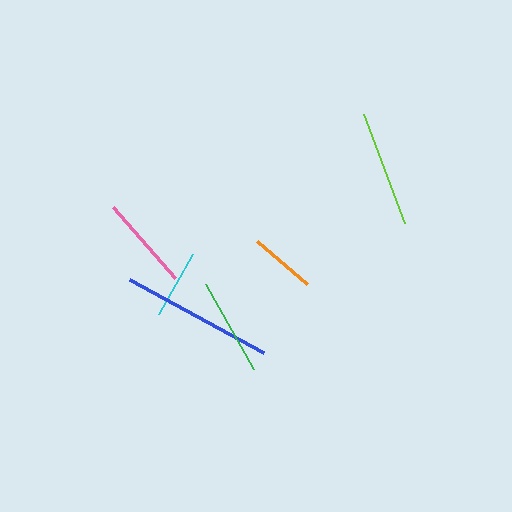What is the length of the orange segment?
The orange segment is approximately 66 pixels long.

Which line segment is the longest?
The blue line is the longest at approximately 153 pixels.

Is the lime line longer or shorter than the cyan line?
The lime line is longer than the cyan line.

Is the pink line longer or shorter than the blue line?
The blue line is longer than the pink line.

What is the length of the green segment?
The green segment is approximately 98 pixels long.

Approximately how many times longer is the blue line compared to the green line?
The blue line is approximately 1.6 times the length of the green line.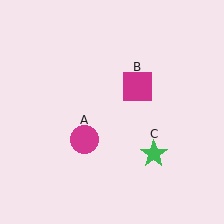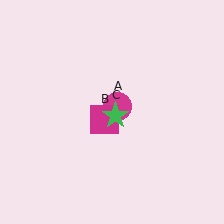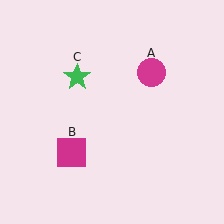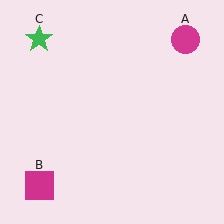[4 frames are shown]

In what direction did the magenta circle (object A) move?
The magenta circle (object A) moved up and to the right.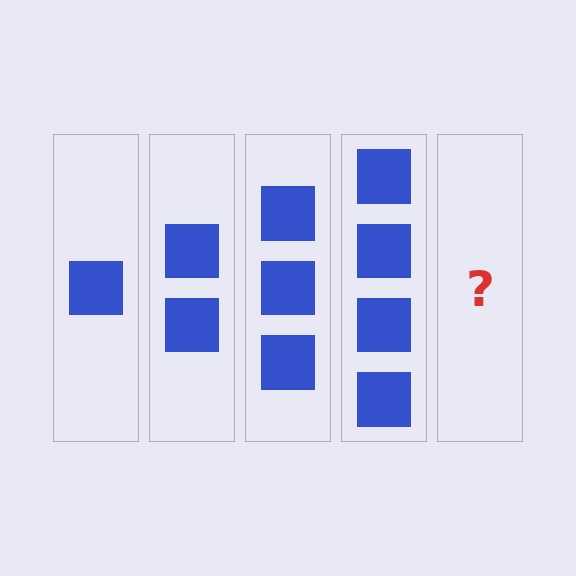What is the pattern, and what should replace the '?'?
The pattern is that each step adds one more square. The '?' should be 5 squares.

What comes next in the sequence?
The next element should be 5 squares.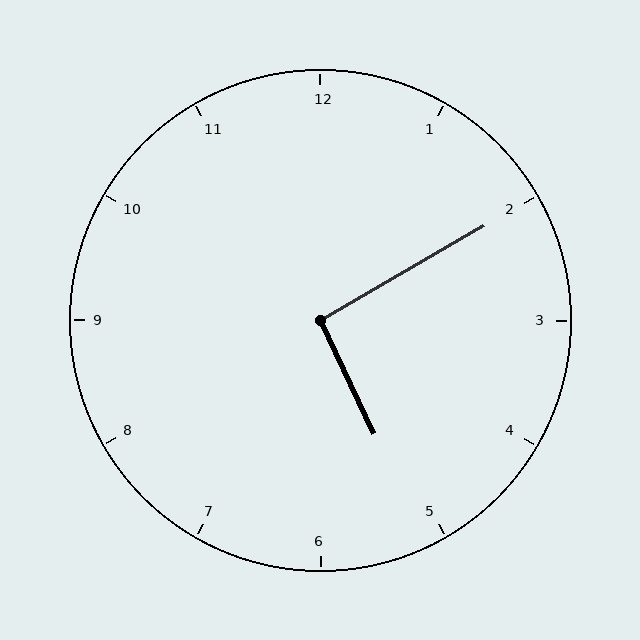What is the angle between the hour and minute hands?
Approximately 95 degrees.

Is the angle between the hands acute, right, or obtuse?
It is right.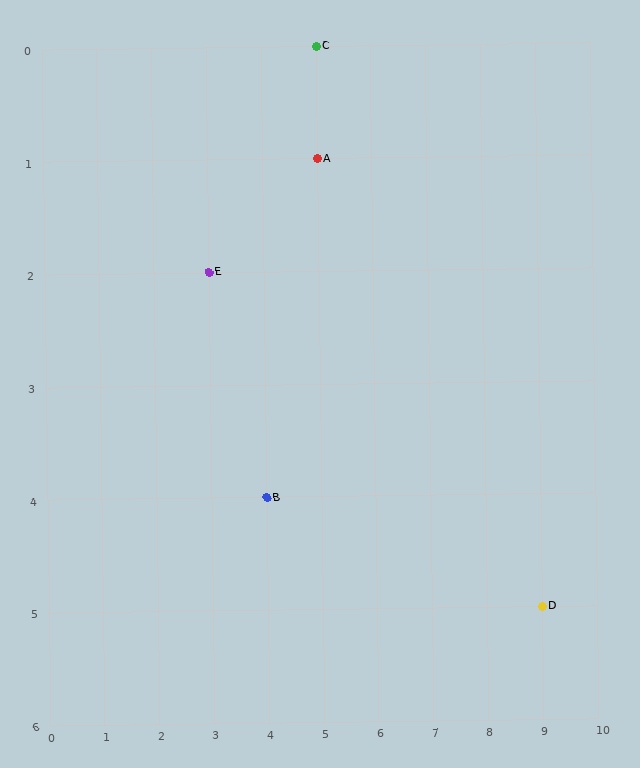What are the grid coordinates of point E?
Point E is at grid coordinates (3, 2).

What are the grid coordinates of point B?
Point B is at grid coordinates (4, 4).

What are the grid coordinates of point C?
Point C is at grid coordinates (5, 0).